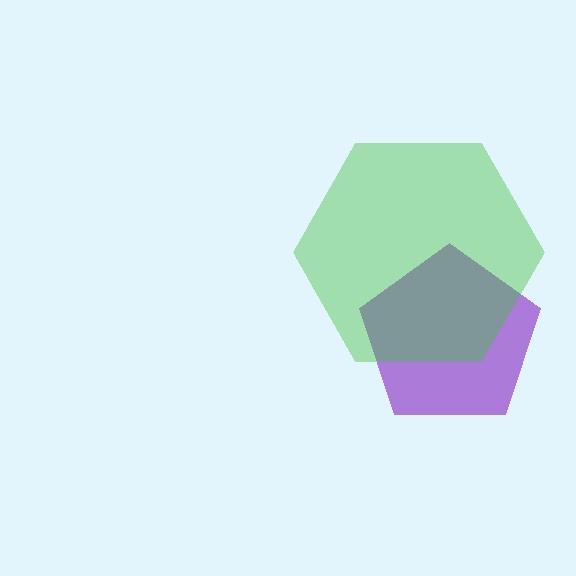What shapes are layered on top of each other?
The layered shapes are: a purple pentagon, a green hexagon.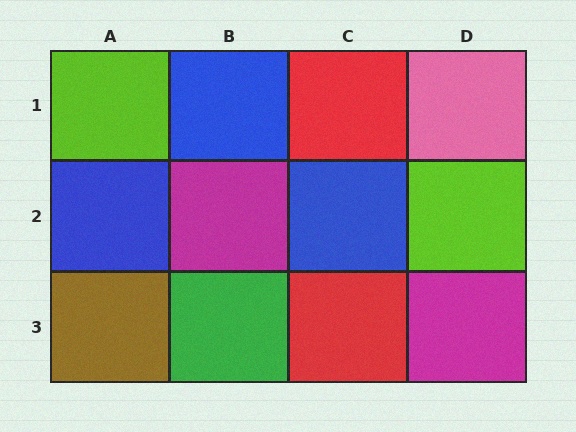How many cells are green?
1 cell is green.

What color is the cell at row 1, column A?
Lime.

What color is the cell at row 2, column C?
Blue.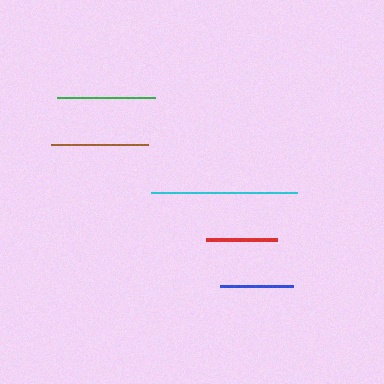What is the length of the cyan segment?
The cyan segment is approximately 146 pixels long.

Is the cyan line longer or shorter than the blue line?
The cyan line is longer than the blue line.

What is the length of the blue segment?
The blue segment is approximately 73 pixels long.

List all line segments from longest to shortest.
From longest to shortest: cyan, green, brown, blue, red.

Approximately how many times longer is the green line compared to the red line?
The green line is approximately 1.4 times the length of the red line.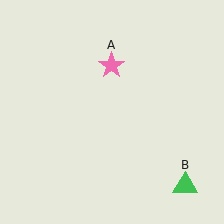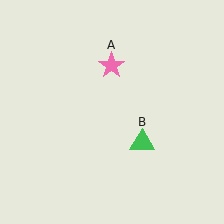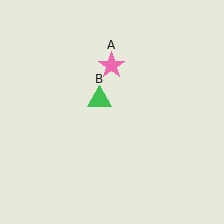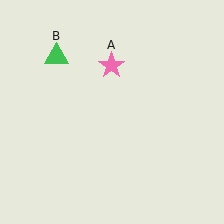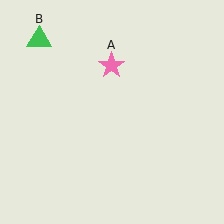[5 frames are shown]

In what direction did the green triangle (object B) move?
The green triangle (object B) moved up and to the left.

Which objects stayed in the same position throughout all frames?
Pink star (object A) remained stationary.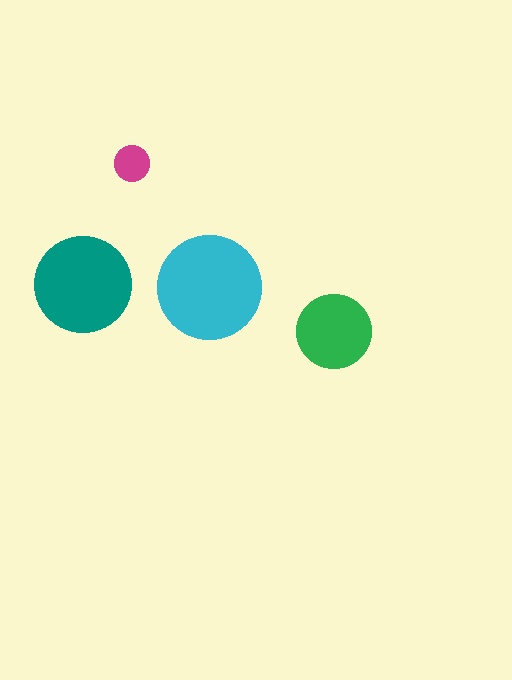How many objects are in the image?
There are 4 objects in the image.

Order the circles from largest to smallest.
the cyan one, the teal one, the green one, the magenta one.